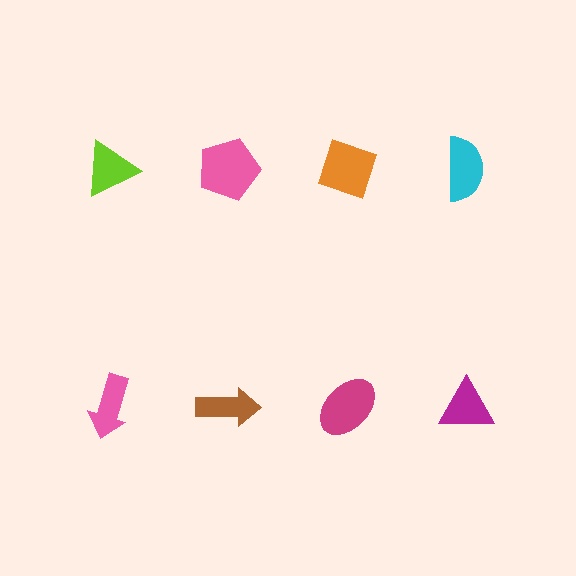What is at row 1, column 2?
A pink pentagon.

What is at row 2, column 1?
A pink arrow.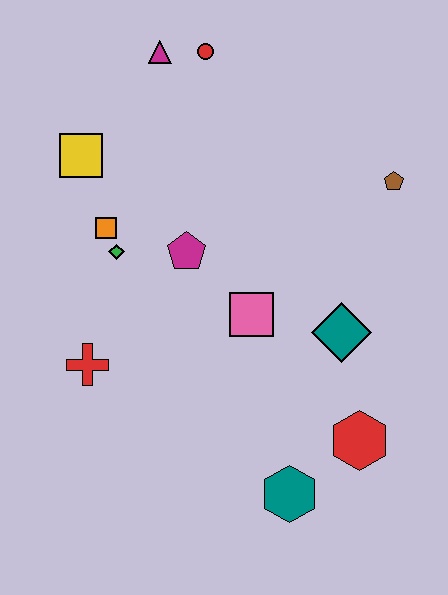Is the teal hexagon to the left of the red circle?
No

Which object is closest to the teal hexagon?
The red hexagon is closest to the teal hexagon.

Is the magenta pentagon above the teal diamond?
Yes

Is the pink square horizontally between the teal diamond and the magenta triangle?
Yes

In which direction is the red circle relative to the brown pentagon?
The red circle is to the left of the brown pentagon.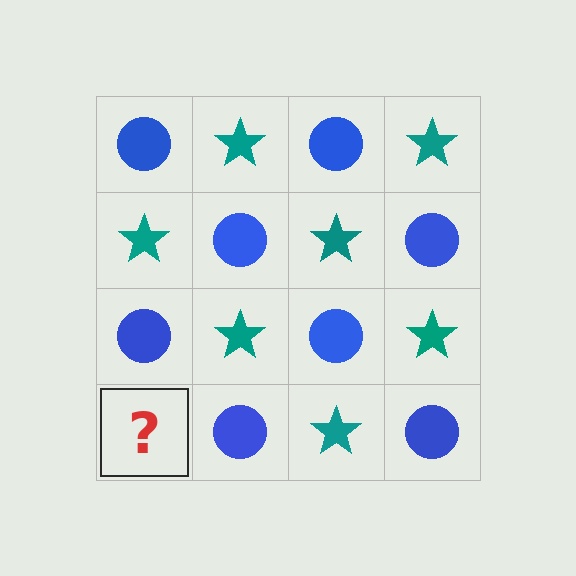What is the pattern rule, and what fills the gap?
The rule is that it alternates blue circle and teal star in a checkerboard pattern. The gap should be filled with a teal star.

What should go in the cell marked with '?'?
The missing cell should contain a teal star.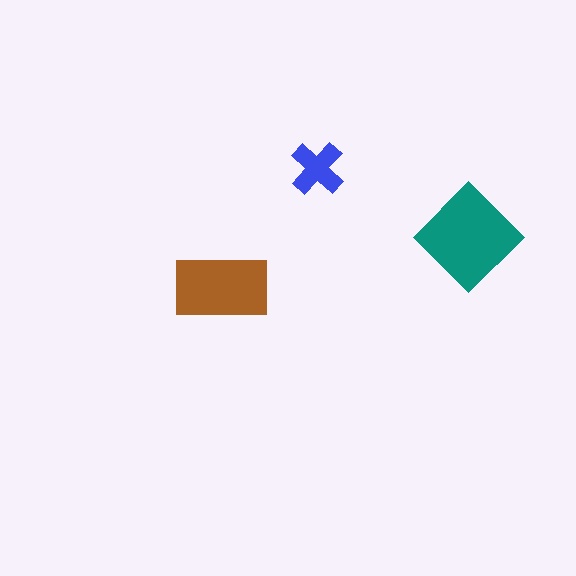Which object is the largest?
The teal diamond.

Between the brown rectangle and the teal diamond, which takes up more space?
The teal diamond.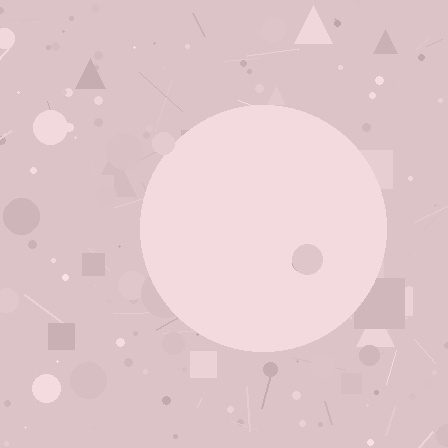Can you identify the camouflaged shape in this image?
The camouflaged shape is a circle.